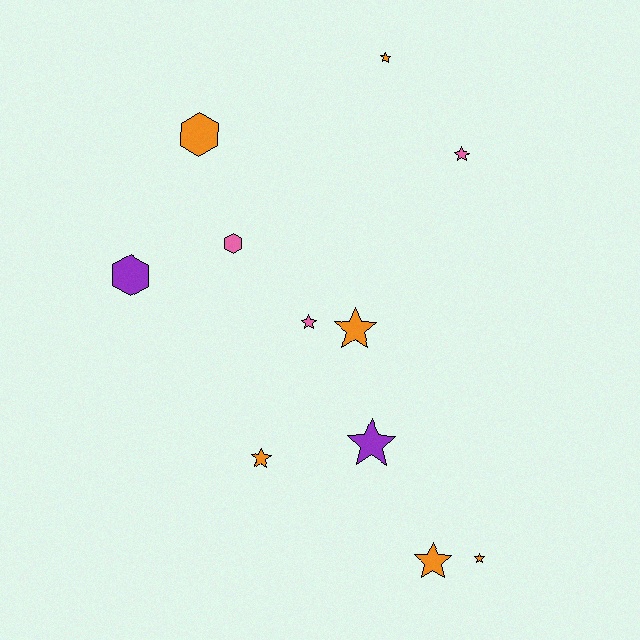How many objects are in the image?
There are 11 objects.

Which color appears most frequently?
Orange, with 6 objects.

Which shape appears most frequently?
Star, with 8 objects.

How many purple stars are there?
There is 1 purple star.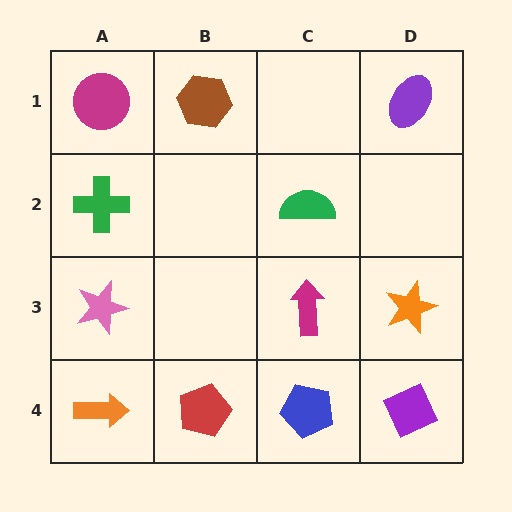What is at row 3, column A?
A pink star.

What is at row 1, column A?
A magenta circle.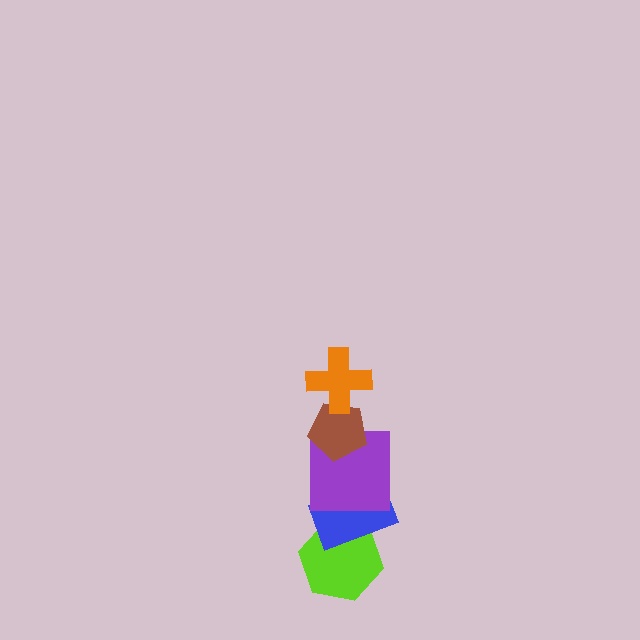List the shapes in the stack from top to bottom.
From top to bottom: the orange cross, the brown pentagon, the purple square, the blue rectangle, the lime hexagon.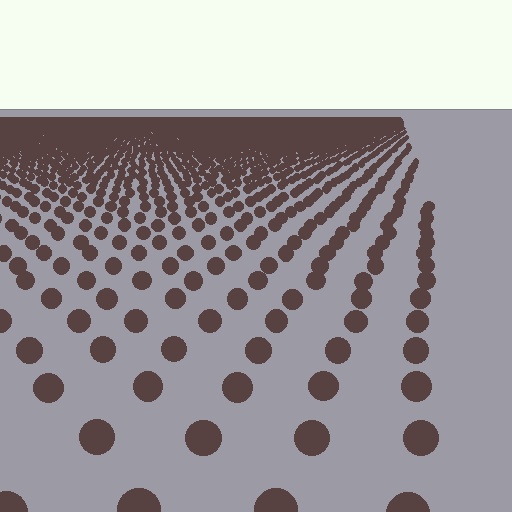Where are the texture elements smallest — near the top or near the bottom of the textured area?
Near the top.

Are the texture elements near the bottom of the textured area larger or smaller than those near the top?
Larger. Near the bottom, elements are closer to the viewer and appear at a bigger on-screen size.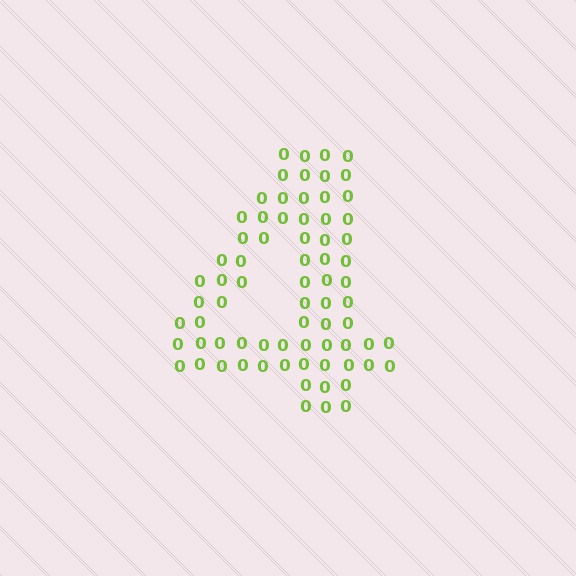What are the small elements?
The small elements are digit 0's.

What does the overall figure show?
The overall figure shows the digit 4.